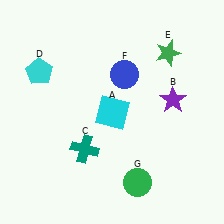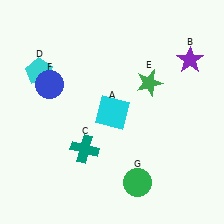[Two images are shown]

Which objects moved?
The objects that moved are: the purple star (B), the green star (E), the blue circle (F).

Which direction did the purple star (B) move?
The purple star (B) moved up.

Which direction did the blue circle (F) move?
The blue circle (F) moved left.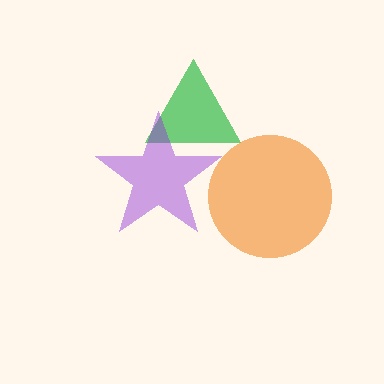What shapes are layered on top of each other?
The layered shapes are: a green triangle, a purple star, an orange circle.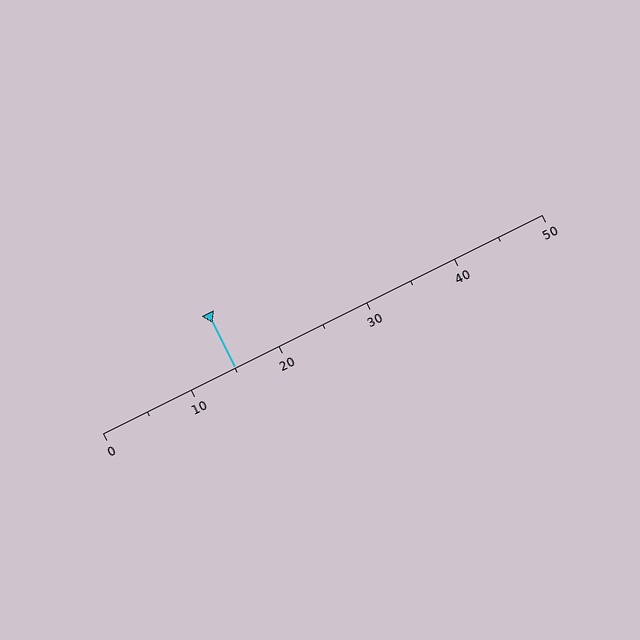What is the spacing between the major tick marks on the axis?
The major ticks are spaced 10 apart.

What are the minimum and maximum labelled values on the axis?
The axis runs from 0 to 50.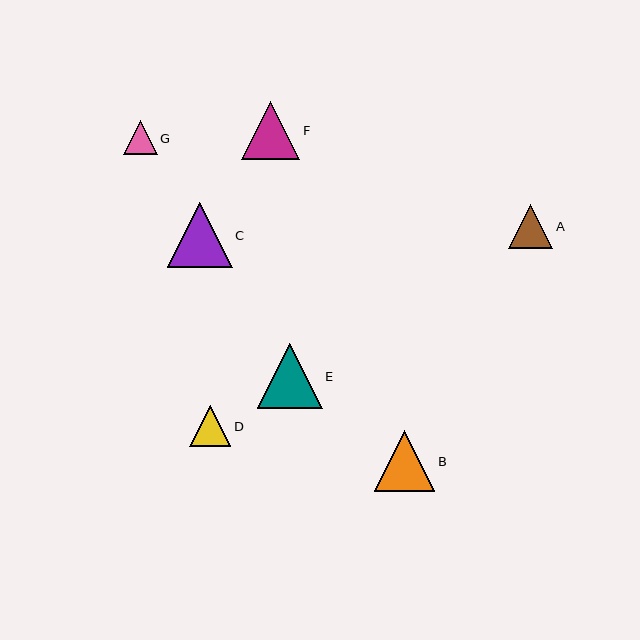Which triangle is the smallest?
Triangle G is the smallest with a size of approximately 34 pixels.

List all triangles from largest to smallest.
From largest to smallest: C, E, B, F, A, D, G.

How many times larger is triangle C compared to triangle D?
Triangle C is approximately 1.6 times the size of triangle D.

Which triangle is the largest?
Triangle C is the largest with a size of approximately 65 pixels.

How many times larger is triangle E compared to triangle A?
Triangle E is approximately 1.5 times the size of triangle A.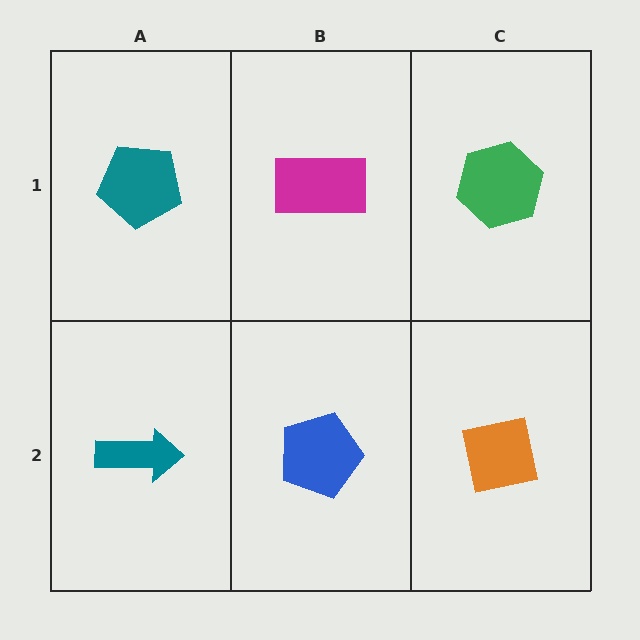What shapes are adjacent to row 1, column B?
A blue pentagon (row 2, column B), a teal pentagon (row 1, column A), a green hexagon (row 1, column C).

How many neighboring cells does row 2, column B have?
3.